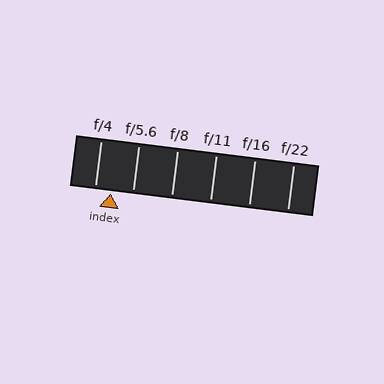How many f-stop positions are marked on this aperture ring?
There are 6 f-stop positions marked.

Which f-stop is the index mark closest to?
The index mark is closest to f/4.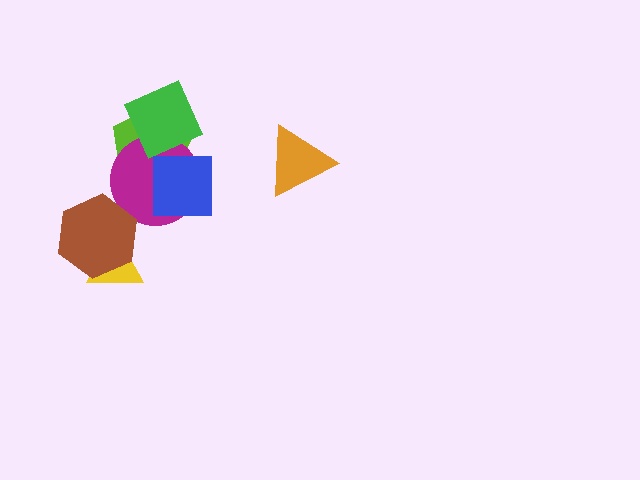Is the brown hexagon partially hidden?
No, no other shape covers it.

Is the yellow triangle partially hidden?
Yes, it is partially covered by another shape.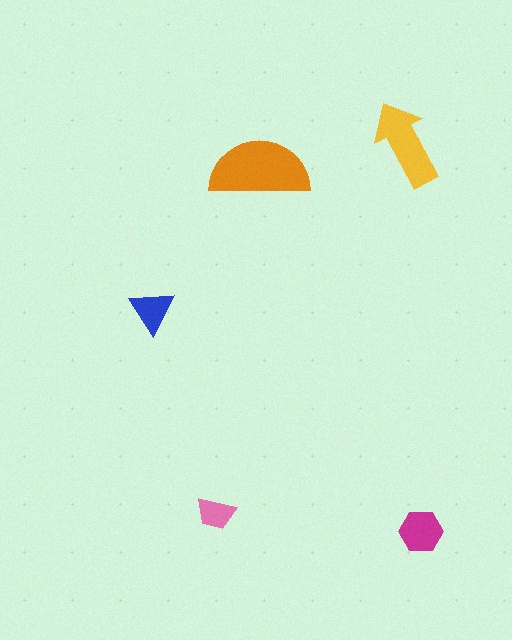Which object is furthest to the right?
The magenta hexagon is rightmost.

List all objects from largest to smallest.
The orange semicircle, the yellow arrow, the magenta hexagon, the blue triangle, the pink trapezoid.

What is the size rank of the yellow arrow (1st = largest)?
2nd.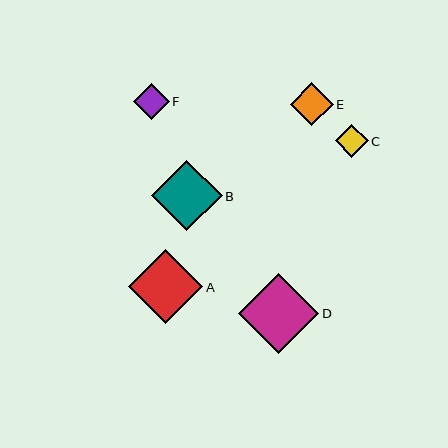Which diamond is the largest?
Diamond D is the largest with a size of approximately 80 pixels.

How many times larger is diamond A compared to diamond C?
Diamond A is approximately 2.2 times the size of diamond C.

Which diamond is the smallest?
Diamond C is the smallest with a size of approximately 33 pixels.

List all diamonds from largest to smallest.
From largest to smallest: D, A, B, E, F, C.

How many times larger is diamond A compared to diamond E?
Diamond A is approximately 1.7 times the size of diamond E.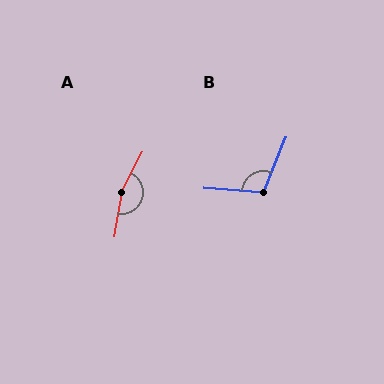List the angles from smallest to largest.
B (108°), A (162°).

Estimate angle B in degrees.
Approximately 108 degrees.